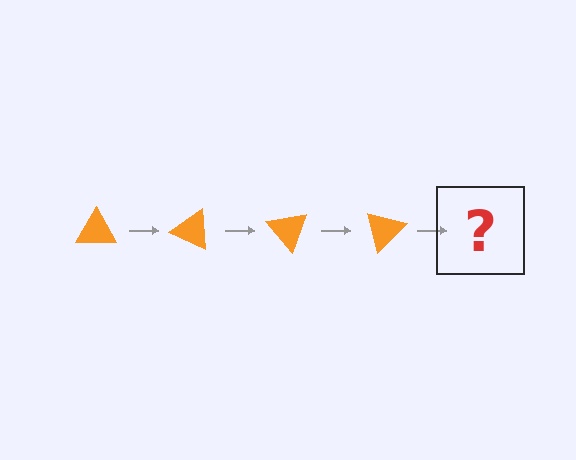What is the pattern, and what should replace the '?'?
The pattern is that the triangle rotates 25 degrees each step. The '?' should be an orange triangle rotated 100 degrees.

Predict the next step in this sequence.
The next step is an orange triangle rotated 100 degrees.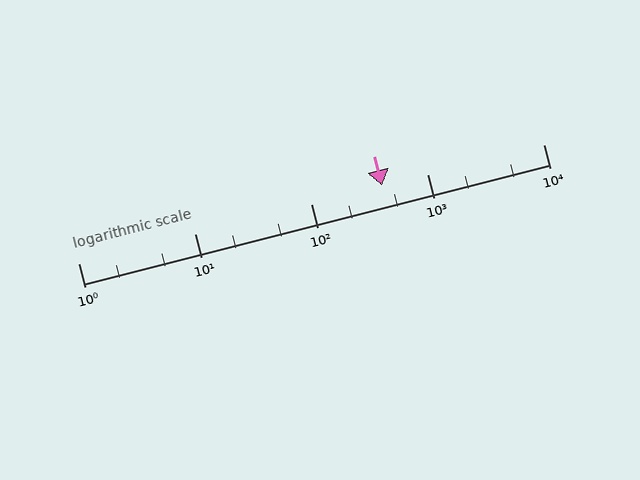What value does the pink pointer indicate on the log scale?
The pointer indicates approximately 410.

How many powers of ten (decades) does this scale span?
The scale spans 4 decades, from 1 to 10000.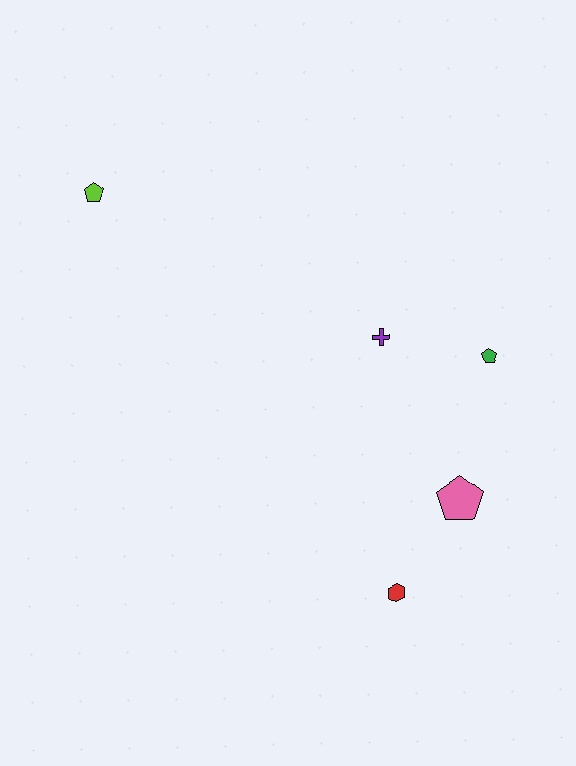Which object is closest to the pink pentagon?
The red hexagon is closest to the pink pentagon.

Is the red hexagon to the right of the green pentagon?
No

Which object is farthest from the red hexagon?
The lime pentagon is farthest from the red hexagon.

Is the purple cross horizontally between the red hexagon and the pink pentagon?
No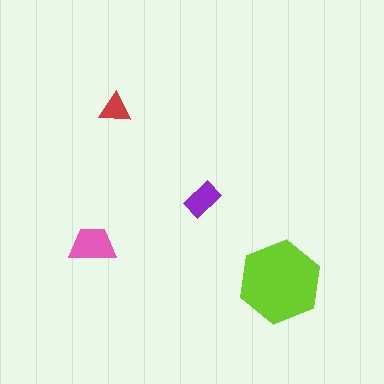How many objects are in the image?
There are 4 objects in the image.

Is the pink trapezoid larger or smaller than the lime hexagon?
Smaller.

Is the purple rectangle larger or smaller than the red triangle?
Larger.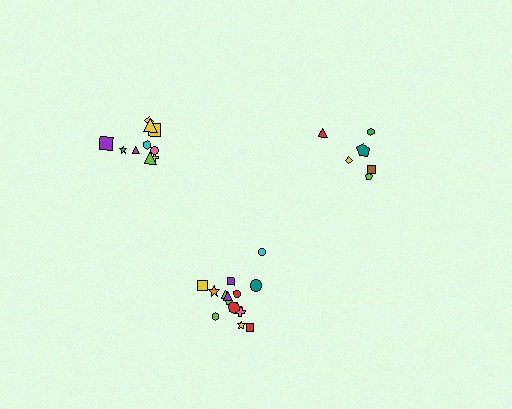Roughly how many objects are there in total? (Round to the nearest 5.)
Roughly 30 objects in total.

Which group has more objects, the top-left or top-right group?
The top-left group.